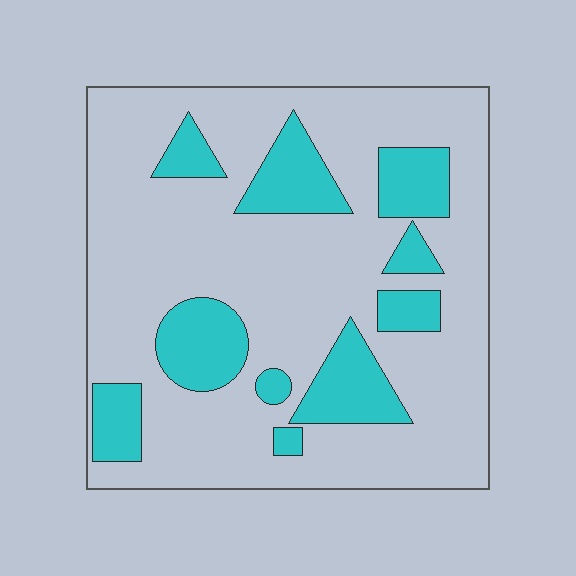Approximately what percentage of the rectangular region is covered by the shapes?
Approximately 25%.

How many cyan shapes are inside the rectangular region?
10.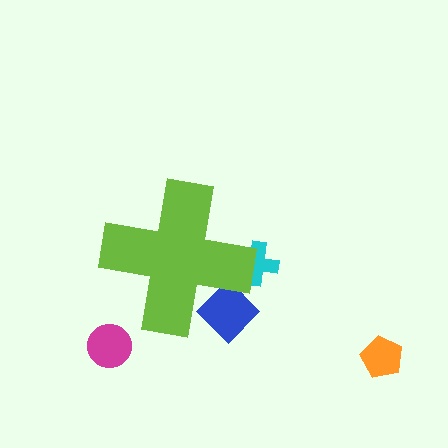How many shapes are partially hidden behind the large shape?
2 shapes are partially hidden.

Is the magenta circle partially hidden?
No, the magenta circle is fully visible.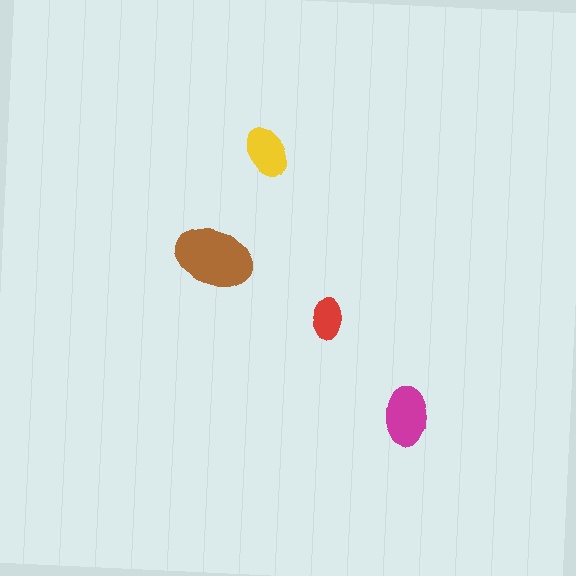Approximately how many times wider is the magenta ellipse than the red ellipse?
About 1.5 times wider.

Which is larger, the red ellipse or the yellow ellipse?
The yellow one.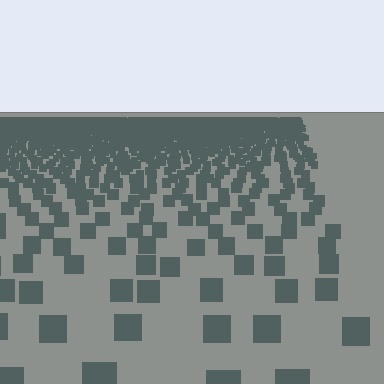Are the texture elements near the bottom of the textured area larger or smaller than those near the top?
Larger. Near the bottom, elements are closer to the viewer and appear at a bigger on-screen size.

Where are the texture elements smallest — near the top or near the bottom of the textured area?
Near the top.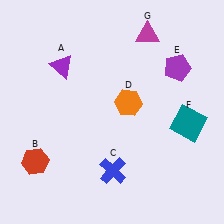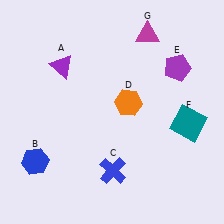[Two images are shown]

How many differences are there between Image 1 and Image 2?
There is 1 difference between the two images.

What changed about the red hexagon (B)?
In Image 1, B is red. In Image 2, it changed to blue.